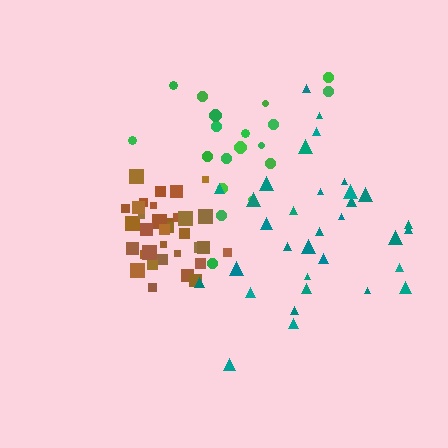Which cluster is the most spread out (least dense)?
Green.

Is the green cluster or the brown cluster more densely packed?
Brown.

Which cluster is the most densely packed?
Brown.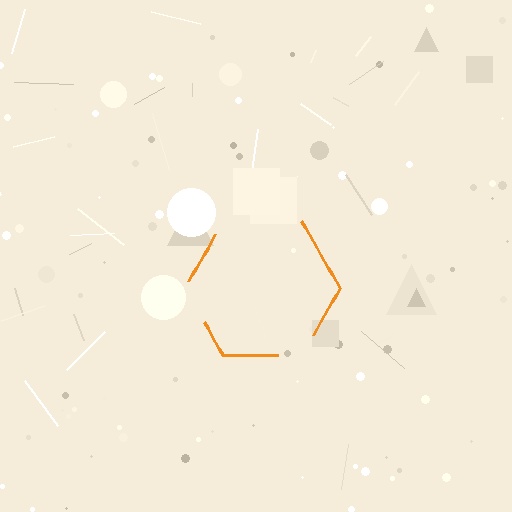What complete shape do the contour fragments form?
The contour fragments form a hexagon.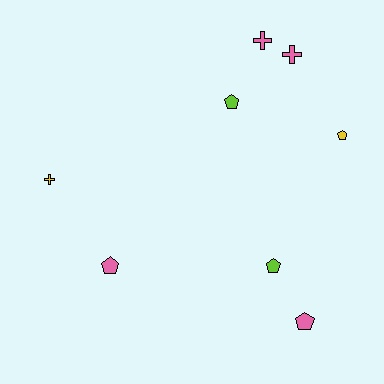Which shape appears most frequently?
Pentagon, with 5 objects.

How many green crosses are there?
There are no green crosses.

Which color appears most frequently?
Pink, with 4 objects.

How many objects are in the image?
There are 8 objects.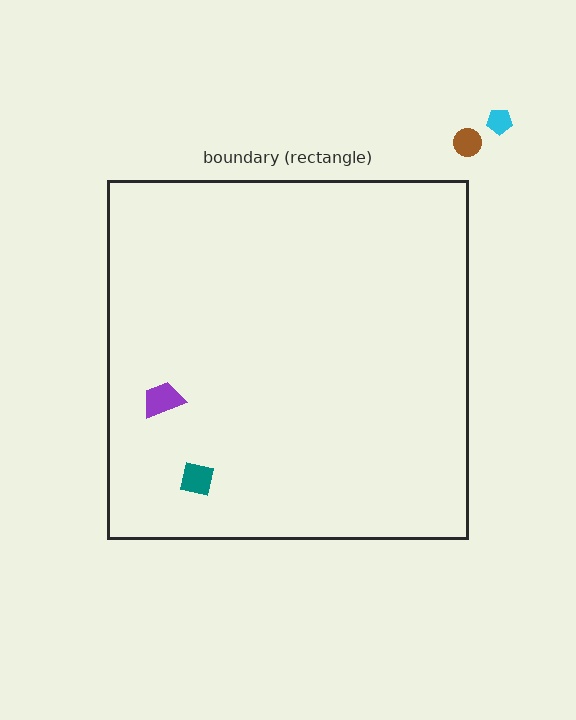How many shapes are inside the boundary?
2 inside, 2 outside.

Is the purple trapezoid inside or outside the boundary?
Inside.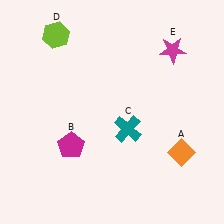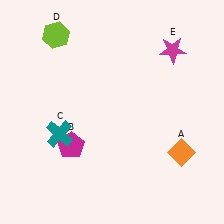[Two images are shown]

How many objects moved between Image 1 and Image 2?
1 object moved between the two images.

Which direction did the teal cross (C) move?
The teal cross (C) moved left.